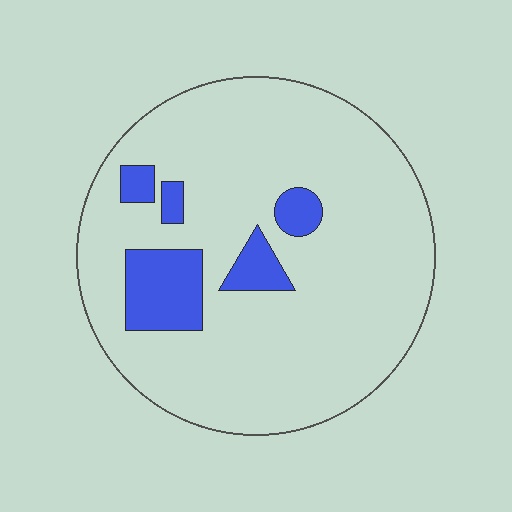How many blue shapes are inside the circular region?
5.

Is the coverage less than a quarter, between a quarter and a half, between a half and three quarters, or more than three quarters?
Less than a quarter.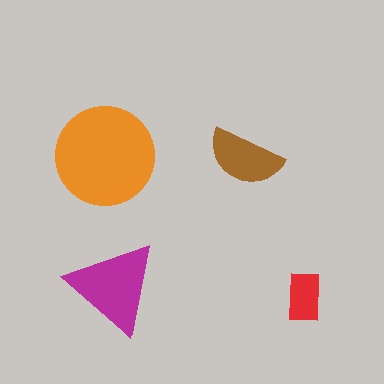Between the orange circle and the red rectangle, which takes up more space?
The orange circle.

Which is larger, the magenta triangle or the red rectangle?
The magenta triangle.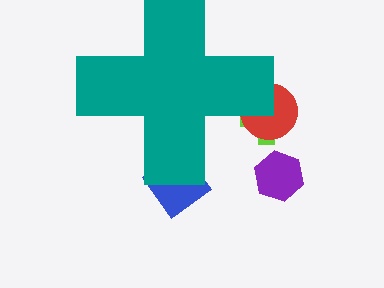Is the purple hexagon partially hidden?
No, the purple hexagon is fully visible.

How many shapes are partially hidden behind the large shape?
3 shapes are partially hidden.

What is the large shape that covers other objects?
A teal cross.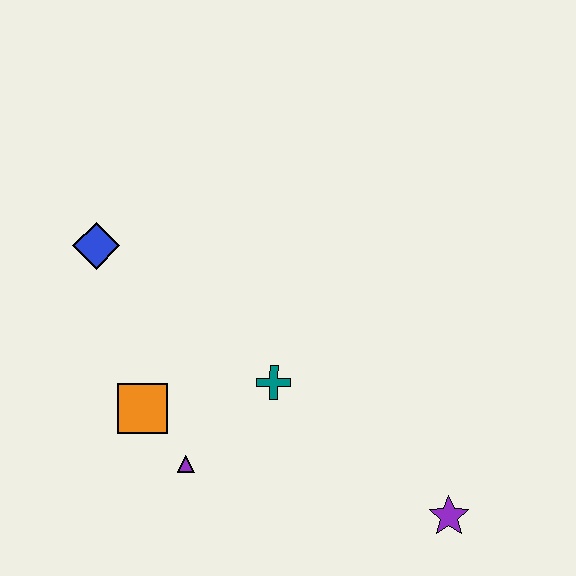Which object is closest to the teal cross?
The purple triangle is closest to the teal cross.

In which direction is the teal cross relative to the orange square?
The teal cross is to the right of the orange square.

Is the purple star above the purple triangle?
No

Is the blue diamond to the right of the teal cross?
No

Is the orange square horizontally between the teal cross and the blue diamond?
Yes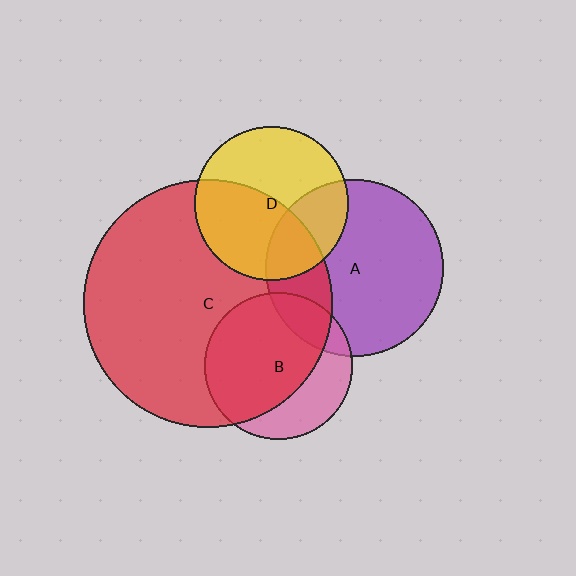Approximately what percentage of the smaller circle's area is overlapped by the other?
Approximately 25%.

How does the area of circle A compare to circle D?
Approximately 1.3 times.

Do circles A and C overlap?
Yes.